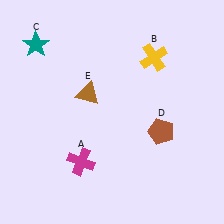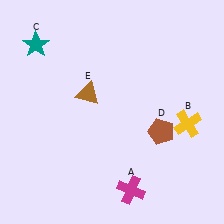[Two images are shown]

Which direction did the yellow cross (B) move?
The yellow cross (B) moved down.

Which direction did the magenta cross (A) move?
The magenta cross (A) moved right.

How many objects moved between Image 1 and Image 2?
2 objects moved between the two images.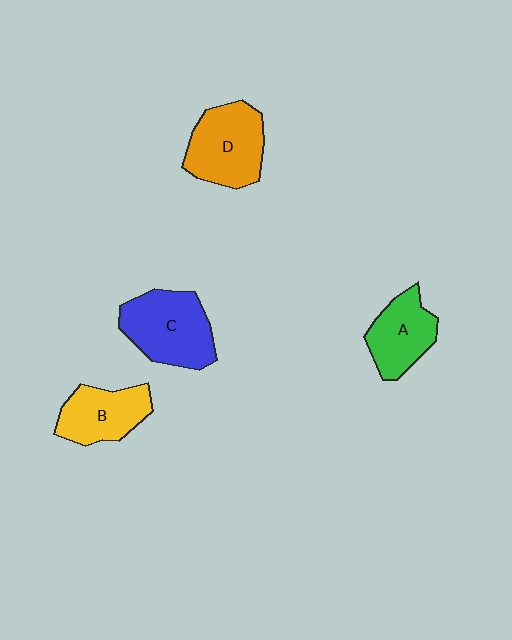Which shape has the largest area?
Shape C (blue).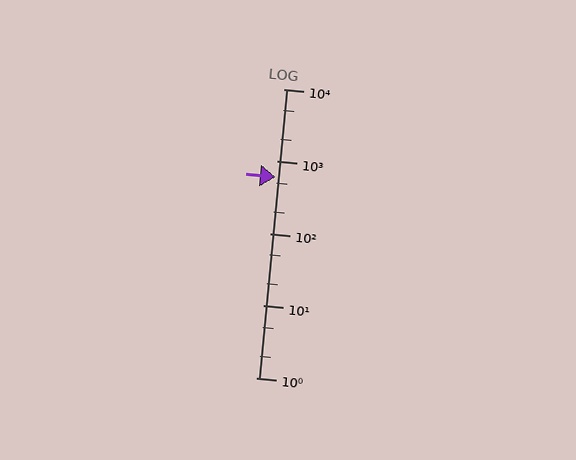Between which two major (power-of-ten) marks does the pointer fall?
The pointer is between 100 and 1000.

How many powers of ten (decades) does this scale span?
The scale spans 4 decades, from 1 to 10000.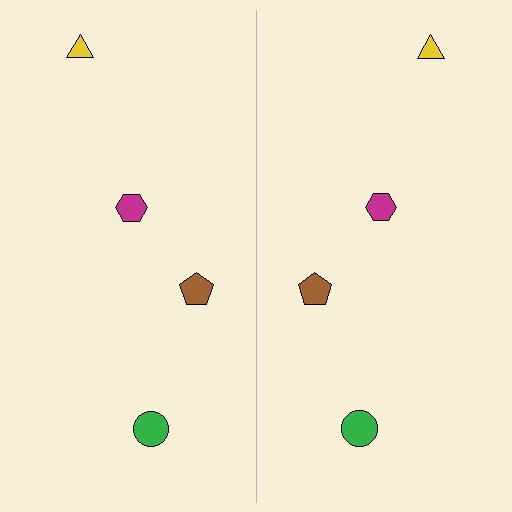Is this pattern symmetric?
Yes, this pattern has bilateral (reflection) symmetry.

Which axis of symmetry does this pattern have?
The pattern has a vertical axis of symmetry running through the center of the image.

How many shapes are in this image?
There are 8 shapes in this image.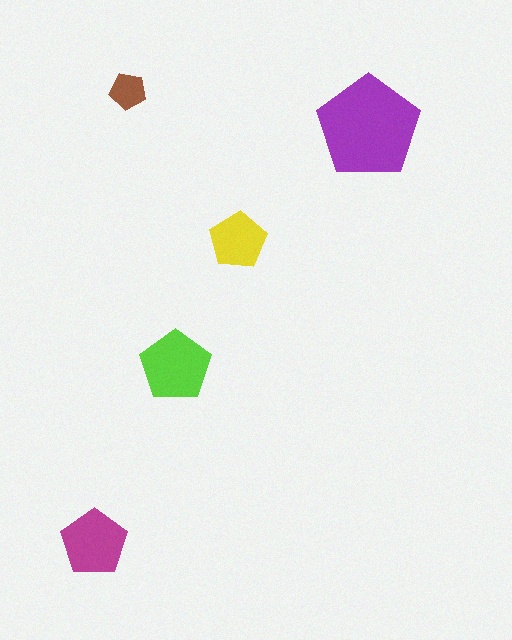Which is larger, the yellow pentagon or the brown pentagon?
The yellow one.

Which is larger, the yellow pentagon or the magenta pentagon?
The magenta one.